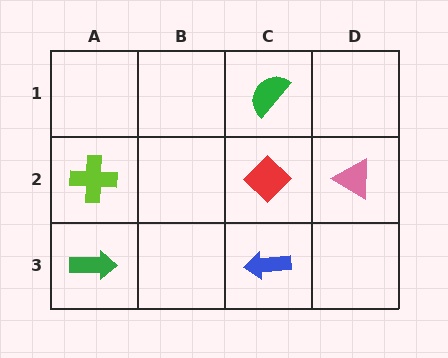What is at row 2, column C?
A red diamond.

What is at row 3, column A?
A green arrow.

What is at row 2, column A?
A lime cross.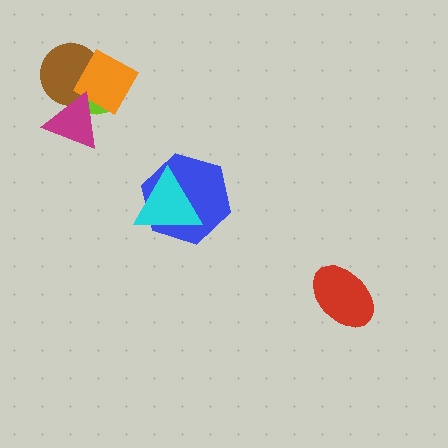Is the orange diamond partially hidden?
Yes, it is partially covered by another shape.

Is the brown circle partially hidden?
Yes, it is partially covered by another shape.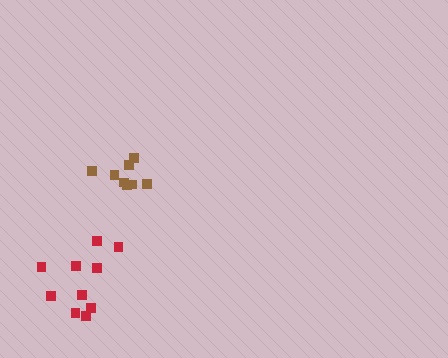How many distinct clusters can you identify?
There are 2 distinct clusters.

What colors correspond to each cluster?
The clusters are colored: red, brown.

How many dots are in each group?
Group 1: 10 dots, Group 2: 8 dots (18 total).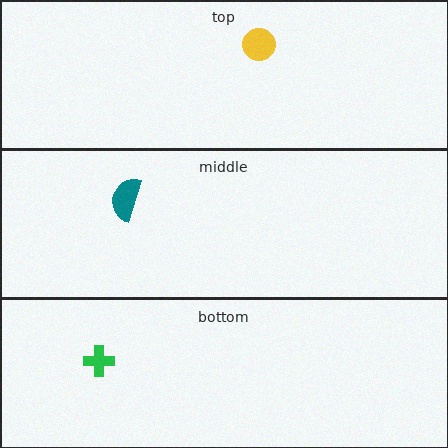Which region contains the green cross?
The bottom region.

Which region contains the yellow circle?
The top region.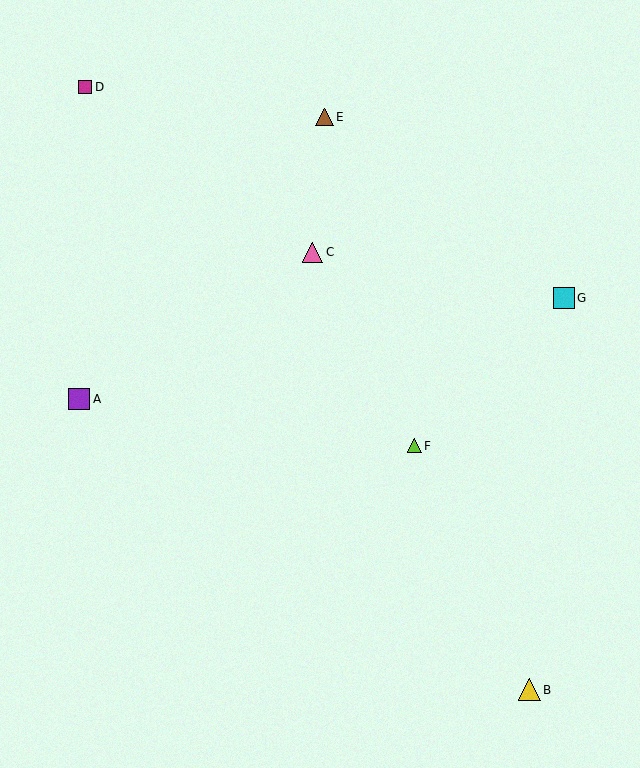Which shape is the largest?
The yellow triangle (labeled B) is the largest.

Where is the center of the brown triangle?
The center of the brown triangle is at (324, 117).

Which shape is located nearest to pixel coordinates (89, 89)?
The magenta square (labeled D) at (85, 87) is nearest to that location.